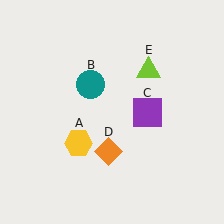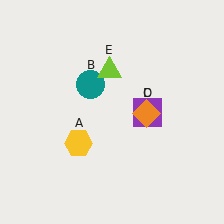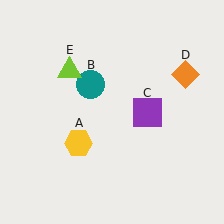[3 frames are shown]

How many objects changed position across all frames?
2 objects changed position: orange diamond (object D), lime triangle (object E).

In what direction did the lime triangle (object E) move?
The lime triangle (object E) moved left.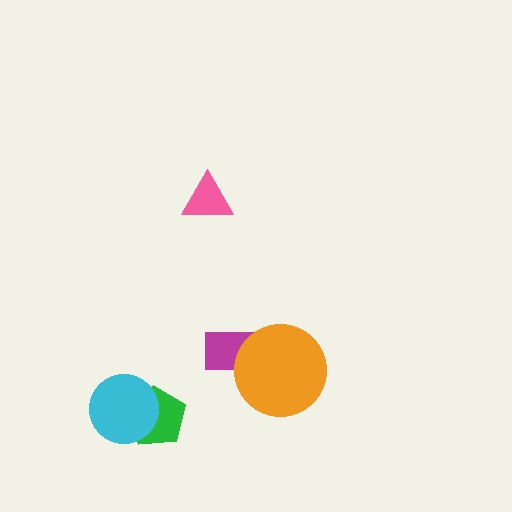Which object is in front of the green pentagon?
The cyan circle is in front of the green pentagon.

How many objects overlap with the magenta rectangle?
1 object overlaps with the magenta rectangle.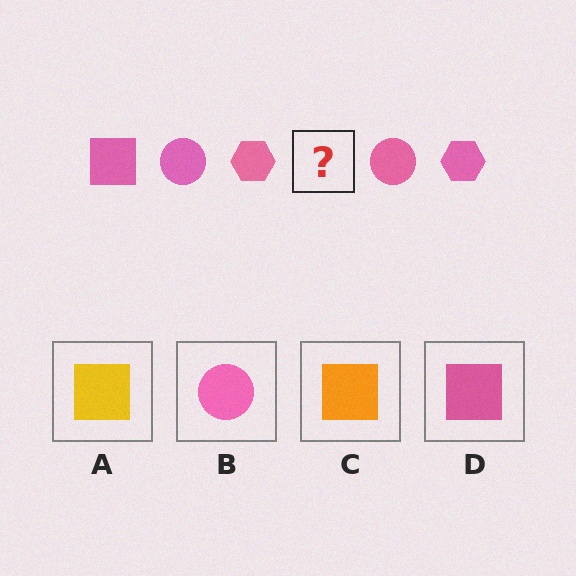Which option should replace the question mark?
Option D.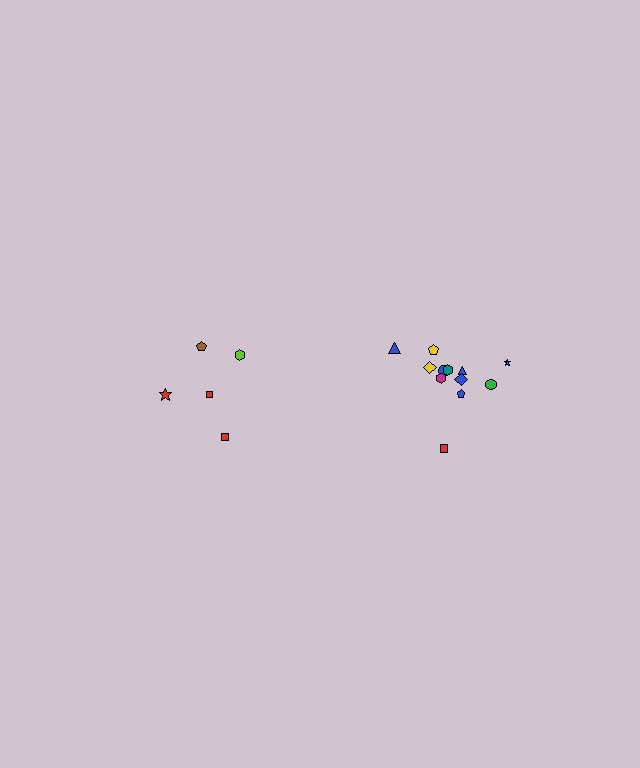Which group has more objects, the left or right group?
The right group.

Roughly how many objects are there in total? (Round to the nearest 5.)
Roughly 15 objects in total.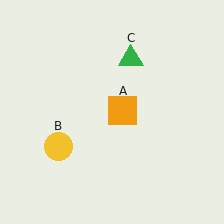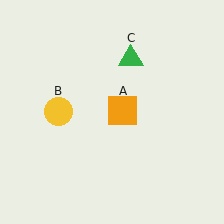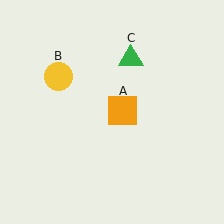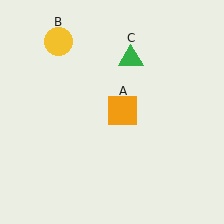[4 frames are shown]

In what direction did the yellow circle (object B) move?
The yellow circle (object B) moved up.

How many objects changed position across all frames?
1 object changed position: yellow circle (object B).